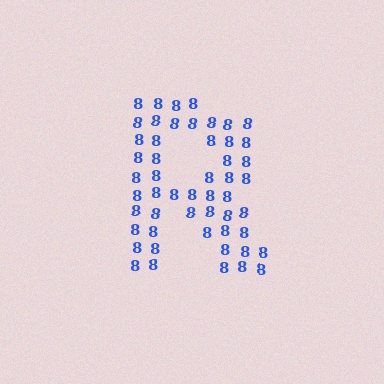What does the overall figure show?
The overall figure shows the letter R.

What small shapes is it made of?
It is made of small digit 8's.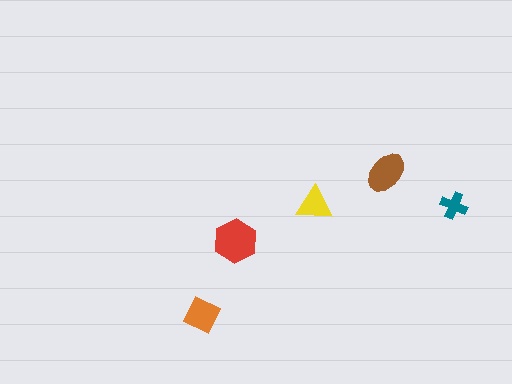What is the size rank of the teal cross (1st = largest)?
5th.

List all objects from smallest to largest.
The teal cross, the yellow triangle, the orange square, the brown ellipse, the red hexagon.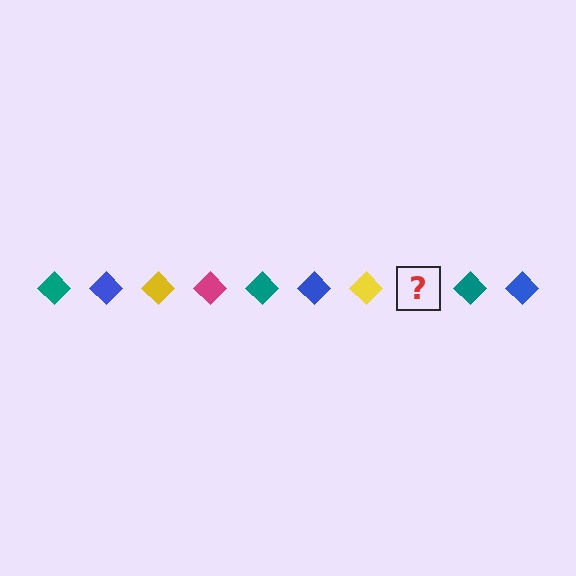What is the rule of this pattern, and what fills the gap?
The rule is that the pattern cycles through teal, blue, yellow, magenta diamonds. The gap should be filled with a magenta diamond.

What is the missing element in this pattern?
The missing element is a magenta diamond.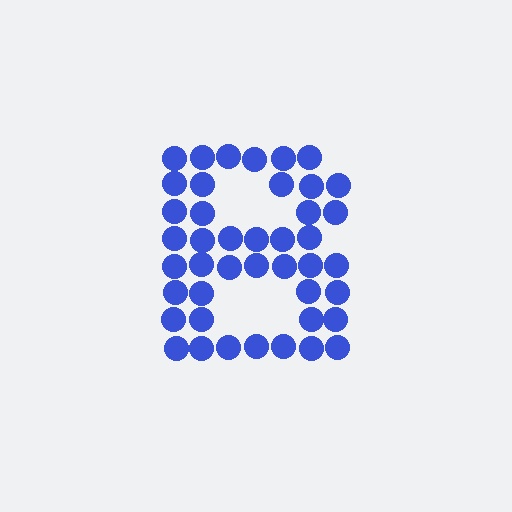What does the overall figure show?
The overall figure shows the letter B.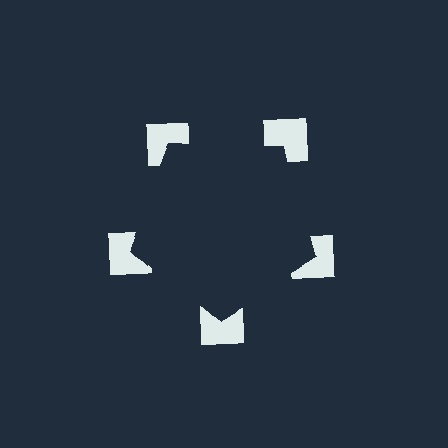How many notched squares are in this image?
There are 5 — one at each vertex of the illusory pentagon.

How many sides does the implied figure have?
5 sides.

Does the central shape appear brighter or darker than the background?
It typically appears slightly darker than the background, even though no actual brightness change is drawn.